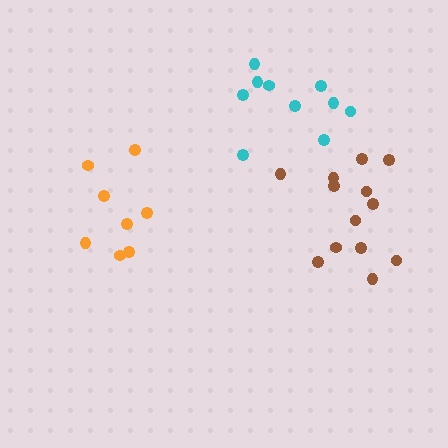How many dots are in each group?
Group 1: 8 dots, Group 2: 13 dots, Group 3: 10 dots (31 total).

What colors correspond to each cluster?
The clusters are colored: orange, brown, cyan.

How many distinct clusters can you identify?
There are 3 distinct clusters.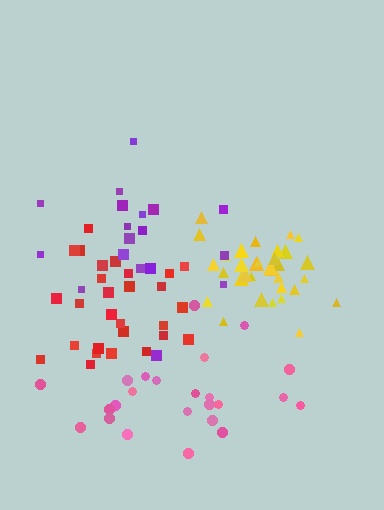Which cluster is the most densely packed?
Yellow.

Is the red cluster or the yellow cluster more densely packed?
Yellow.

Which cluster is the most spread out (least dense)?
Purple.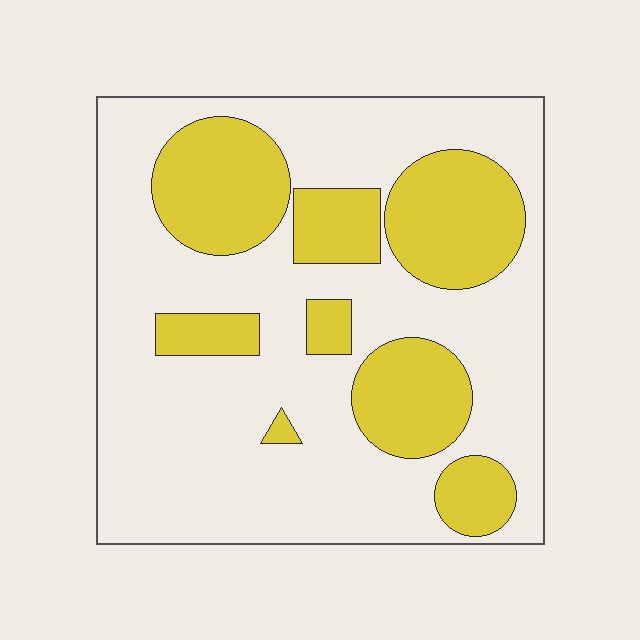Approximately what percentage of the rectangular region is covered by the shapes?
Approximately 30%.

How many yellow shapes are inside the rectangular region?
8.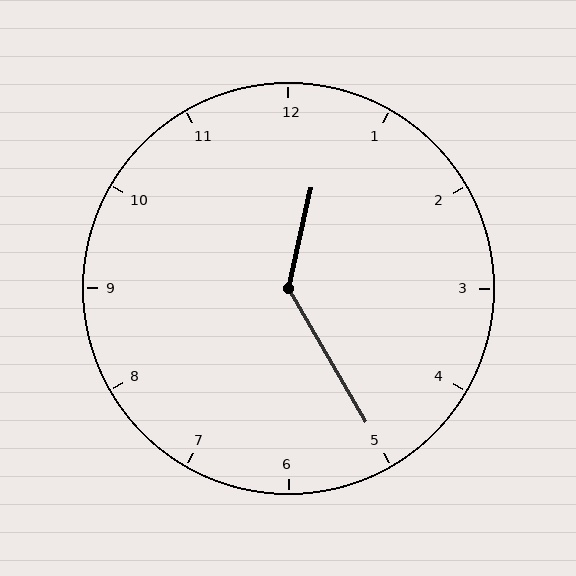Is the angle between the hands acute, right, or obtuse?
It is obtuse.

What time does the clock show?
12:25.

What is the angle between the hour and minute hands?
Approximately 138 degrees.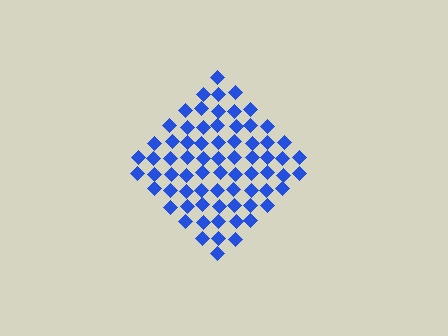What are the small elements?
The small elements are diamonds.